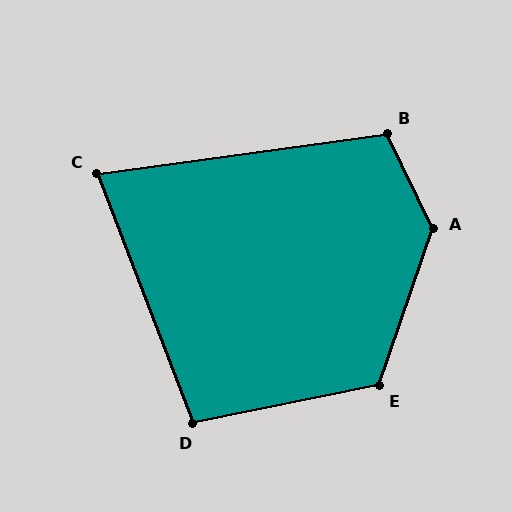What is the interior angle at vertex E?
Approximately 120 degrees (obtuse).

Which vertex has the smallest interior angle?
C, at approximately 77 degrees.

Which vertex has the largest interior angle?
A, at approximately 135 degrees.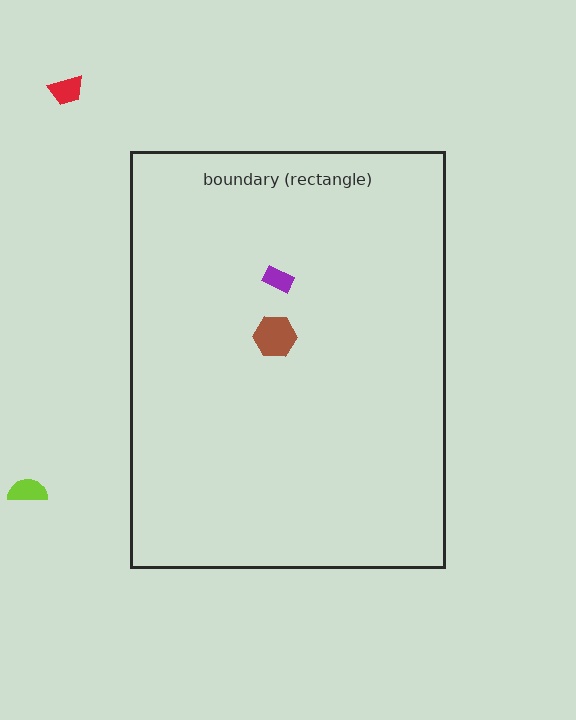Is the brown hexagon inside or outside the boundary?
Inside.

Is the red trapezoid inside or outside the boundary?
Outside.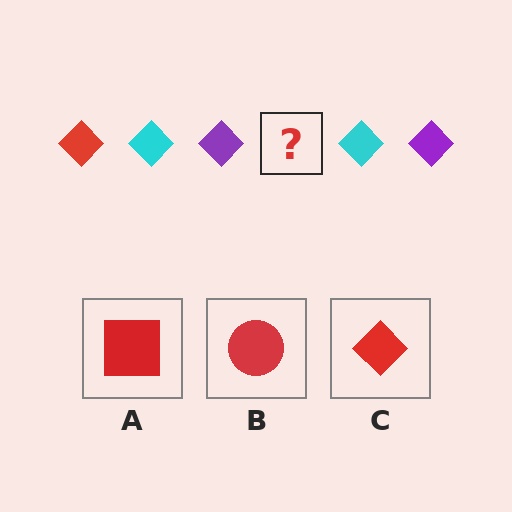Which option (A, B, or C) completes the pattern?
C.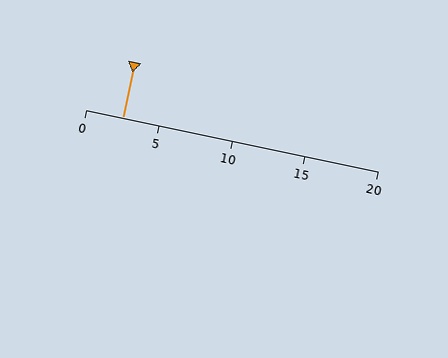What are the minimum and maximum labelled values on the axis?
The axis runs from 0 to 20.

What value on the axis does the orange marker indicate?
The marker indicates approximately 2.5.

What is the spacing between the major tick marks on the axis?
The major ticks are spaced 5 apart.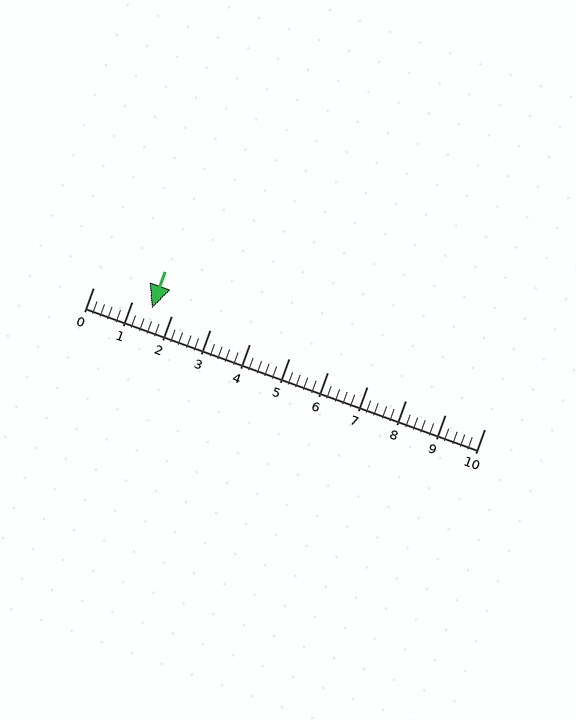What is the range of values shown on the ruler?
The ruler shows values from 0 to 10.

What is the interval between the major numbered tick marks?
The major tick marks are spaced 1 units apart.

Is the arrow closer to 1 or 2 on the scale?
The arrow is closer to 2.